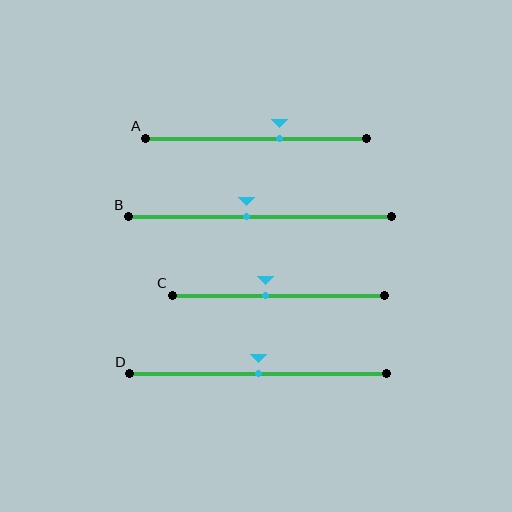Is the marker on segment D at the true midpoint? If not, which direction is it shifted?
Yes, the marker on segment D is at the true midpoint.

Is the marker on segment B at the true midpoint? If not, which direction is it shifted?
No, the marker on segment B is shifted to the left by about 5% of the segment length.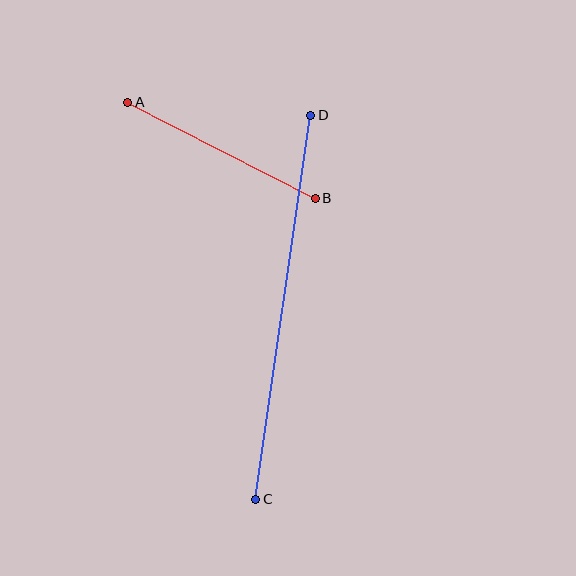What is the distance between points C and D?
The distance is approximately 388 pixels.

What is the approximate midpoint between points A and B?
The midpoint is at approximately (222, 150) pixels.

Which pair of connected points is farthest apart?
Points C and D are farthest apart.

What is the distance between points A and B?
The distance is approximately 210 pixels.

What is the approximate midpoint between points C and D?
The midpoint is at approximately (283, 307) pixels.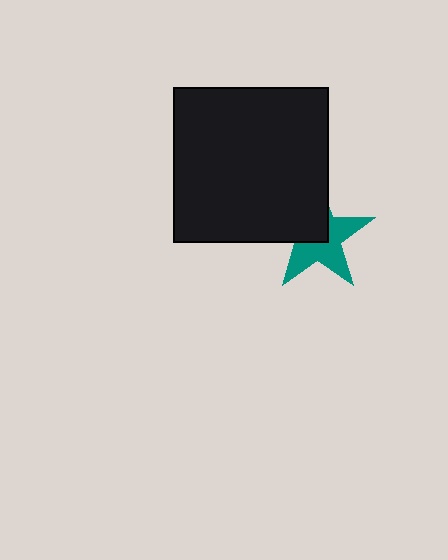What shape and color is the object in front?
The object in front is a black square.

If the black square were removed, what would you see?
You would see the complete teal star.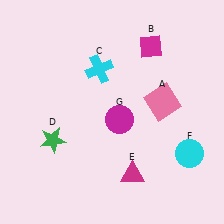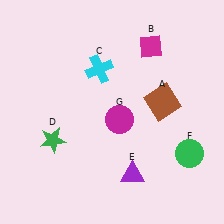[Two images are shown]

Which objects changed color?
A changed from pink to brown. E changed from magenta to purple. F changed from cyan to green.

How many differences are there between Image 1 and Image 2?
There are 3 differences between the two images.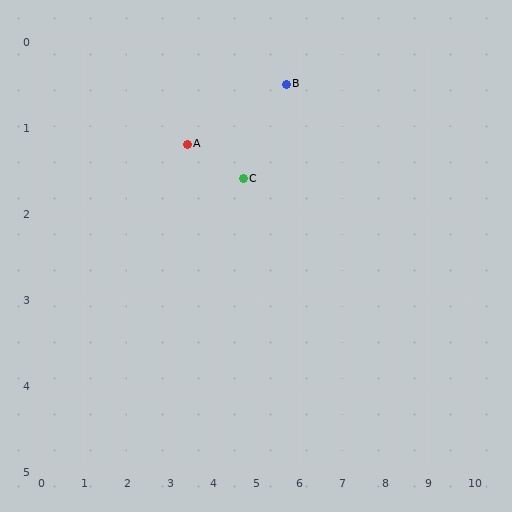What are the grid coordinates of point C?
Point C is at approximately (4.7, 1.6).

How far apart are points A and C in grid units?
Points A and C are about 1.4 grid units apart.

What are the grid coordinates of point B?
Point B is at approximately (5.7, 0.5).